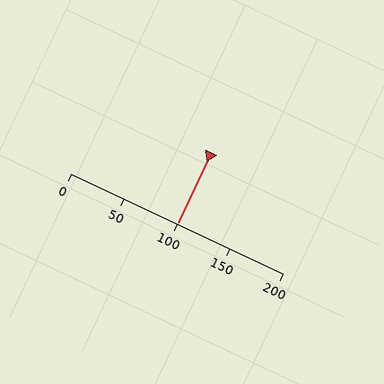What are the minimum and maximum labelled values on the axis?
The axis runs from 0 to 200.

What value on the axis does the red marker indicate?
The marker indicates approximately 100.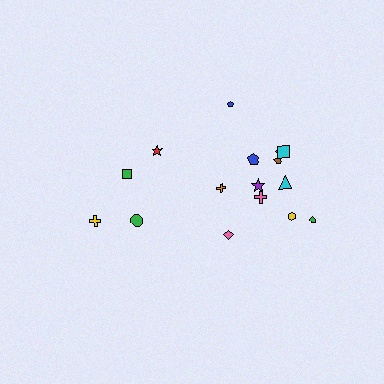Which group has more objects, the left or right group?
The right group.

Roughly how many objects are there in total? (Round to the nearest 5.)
Roughly 15 objects in total.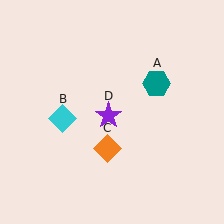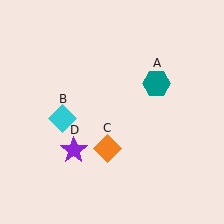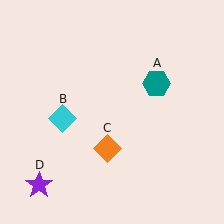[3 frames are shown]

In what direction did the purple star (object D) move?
The purple star (object D) moved down and to the left.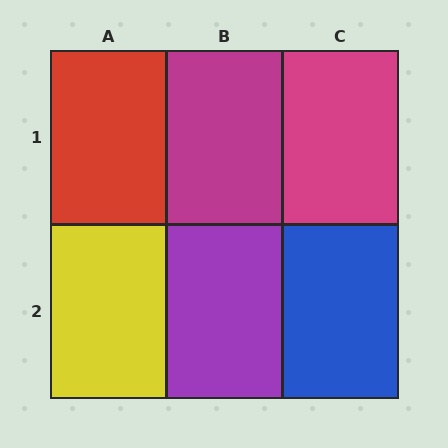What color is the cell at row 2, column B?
Purple.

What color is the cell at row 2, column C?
Blue.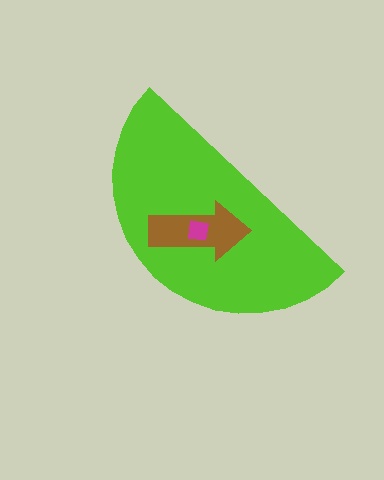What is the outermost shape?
The lime semicircle.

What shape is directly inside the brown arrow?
The magenta square.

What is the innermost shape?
The magenta square.